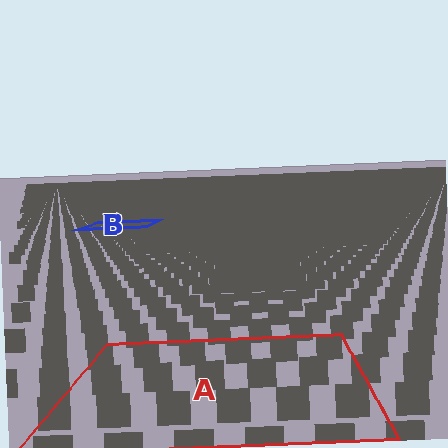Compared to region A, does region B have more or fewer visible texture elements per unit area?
Region B has more texture elements per unit area — they are packed more densely because it is farther away.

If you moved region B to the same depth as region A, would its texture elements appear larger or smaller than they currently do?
They would appear larger. At a closer depth, the same texture elements are projected at a bigger on-screen size.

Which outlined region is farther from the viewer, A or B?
Region B is farther from the viewer — the texture elements inside it appear smaller and more densely packed.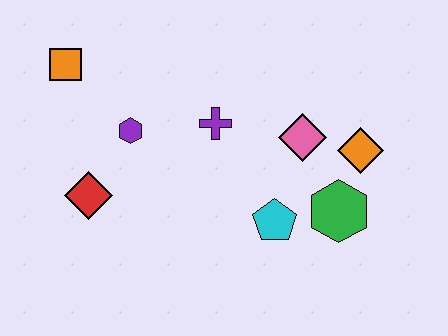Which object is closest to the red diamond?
The purple hexagon is closest to the red diamond.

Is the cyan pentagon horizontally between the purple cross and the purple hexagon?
No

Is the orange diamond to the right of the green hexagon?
Yes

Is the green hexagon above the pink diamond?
No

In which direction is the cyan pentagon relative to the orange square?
The cyan pentagon is to the right of the orange square.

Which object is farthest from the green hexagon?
The orange square is farthest from the green hexagon.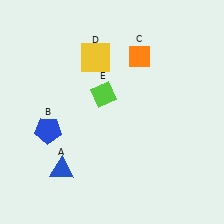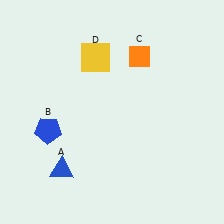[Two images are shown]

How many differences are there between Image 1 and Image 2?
There is 1 difference between the two images.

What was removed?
The lime diamond (E) was removed in Image 2.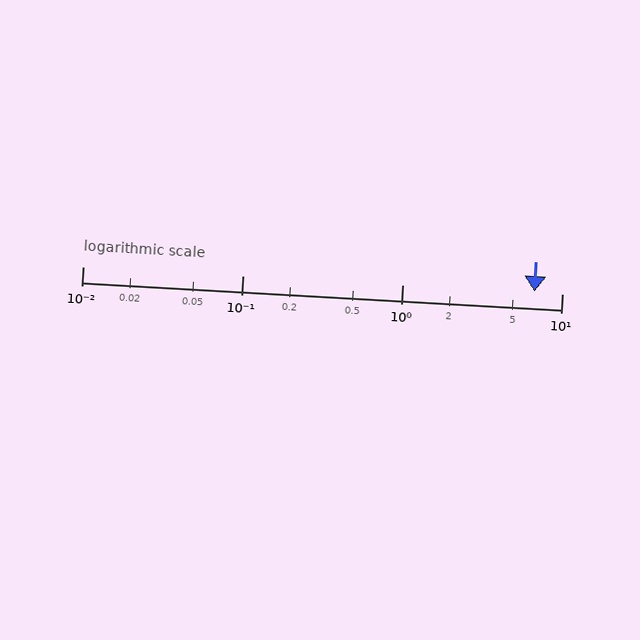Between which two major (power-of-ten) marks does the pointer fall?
The pointer is between 1 and 10.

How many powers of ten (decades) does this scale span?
The scale spans 3 decades, from 0.01 to 10.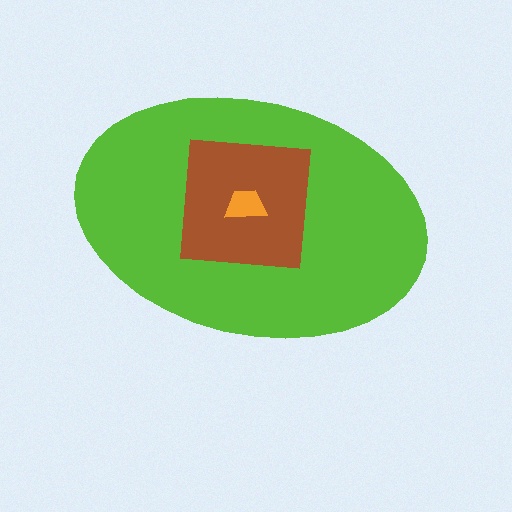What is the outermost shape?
The lime ellipse.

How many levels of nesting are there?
3.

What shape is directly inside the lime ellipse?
The brown square.